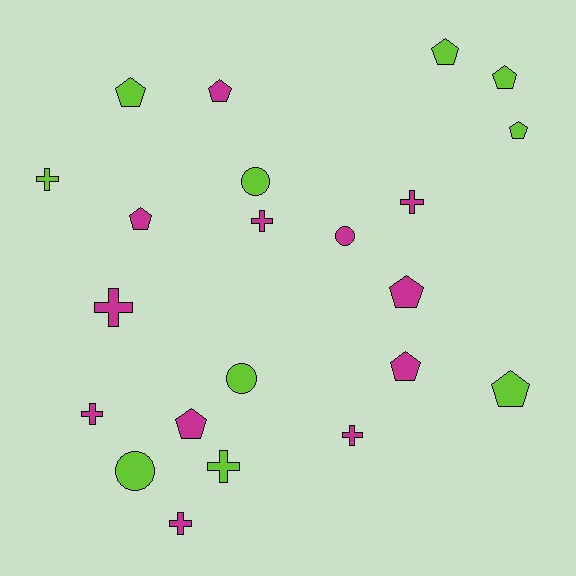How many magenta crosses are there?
There are 6 magenta crosses.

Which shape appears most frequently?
Pentagon, with 10 objects.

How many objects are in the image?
There are 22 objects.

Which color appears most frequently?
Magenta, with 12 objects.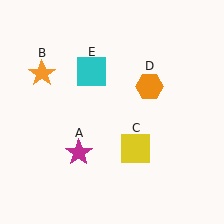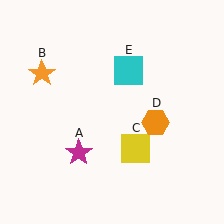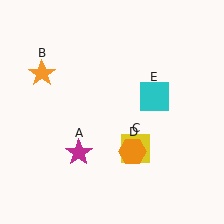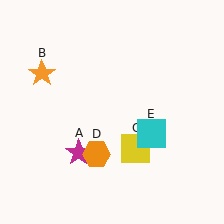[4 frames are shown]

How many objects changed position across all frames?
2 objects changed position: orange hexagon (object D), cyan square (object E).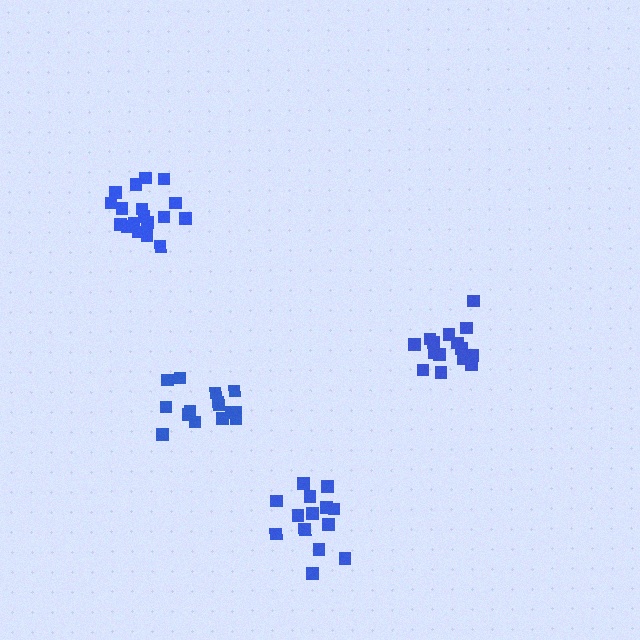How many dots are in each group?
Group 1: 15 dots, Group 2: 16 dots, Group 3: 18 dots, Group 4: 14 dots (63 total).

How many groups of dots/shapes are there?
There are 4 groups.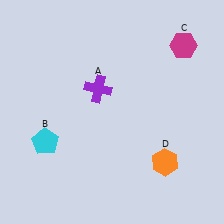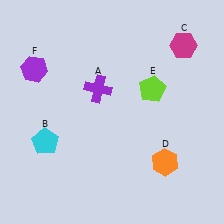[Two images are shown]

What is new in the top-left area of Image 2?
A purple hexagon (F) was added in the top-left area of Image 2.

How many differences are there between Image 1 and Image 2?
There are 2 differences between the two images.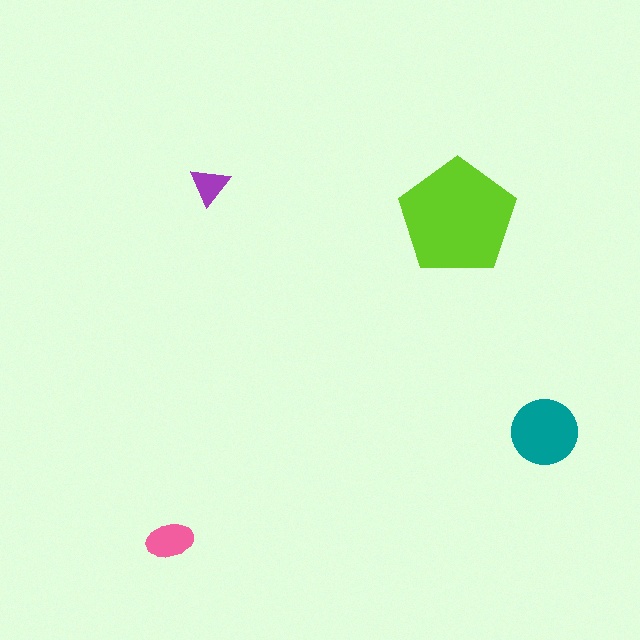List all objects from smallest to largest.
The purple triangle, the pink ellipse, the teal circle, the lime pentagon.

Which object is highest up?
The purple triangle is topmost.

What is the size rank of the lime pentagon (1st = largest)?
1st.